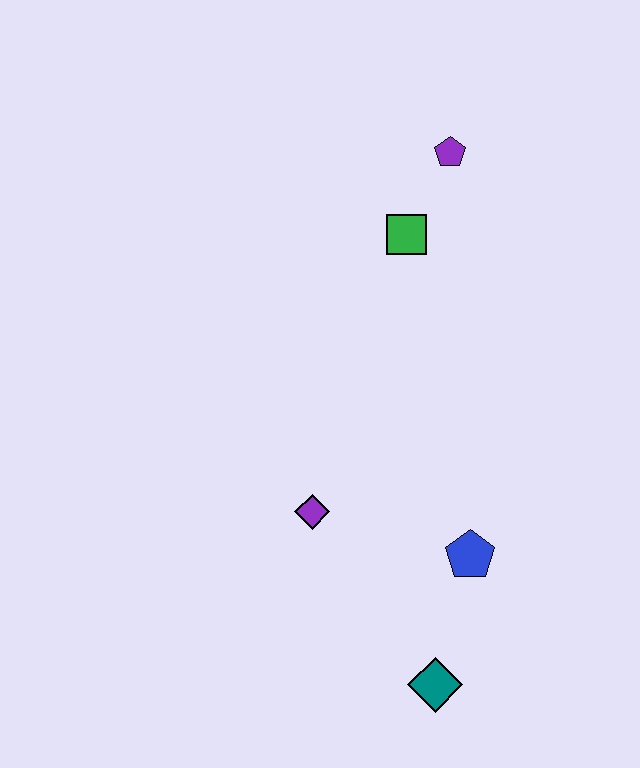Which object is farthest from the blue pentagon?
The purple pentagon is farthest from the blue pentagon.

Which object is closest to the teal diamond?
The blue pentagon is closest to the teal diamond.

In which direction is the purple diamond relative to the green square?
The purple diamond is below the green square.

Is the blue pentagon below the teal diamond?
No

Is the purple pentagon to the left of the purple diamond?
No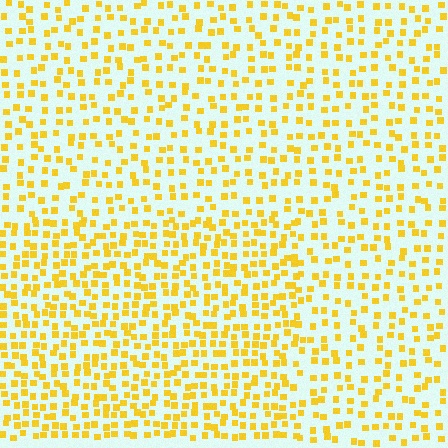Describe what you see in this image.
The image contains small yellow elements arranged at two different densities. A rectangle-shaped region is visible where the elements are more densely packed than the surrounding area.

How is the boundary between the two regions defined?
The boundary is defined by a change in element density (approximately 1.6x ratio). All elements are the same color, size, and shape.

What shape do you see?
I see a rectangle.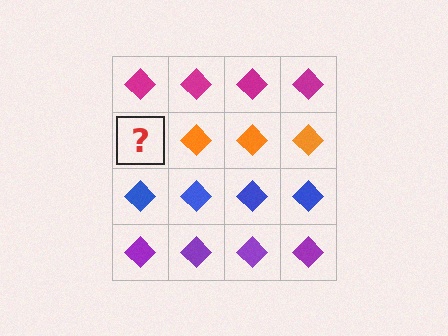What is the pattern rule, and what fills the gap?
The rule is that each row has a consistent color. The gap should be filled with an orange diamond.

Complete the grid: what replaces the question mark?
The question mark should be replaced with an orange diamond.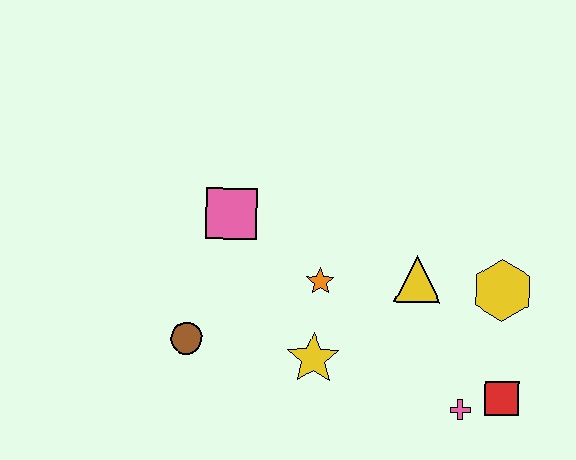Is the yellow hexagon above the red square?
Yes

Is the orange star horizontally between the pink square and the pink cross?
Yes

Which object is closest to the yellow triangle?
The yellow hexagon is closest to the yellow triangle.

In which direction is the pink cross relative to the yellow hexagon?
The pink cross is below the yellow hexagon.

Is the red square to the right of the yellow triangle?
Yes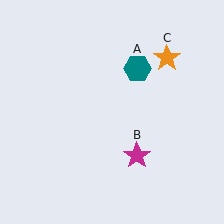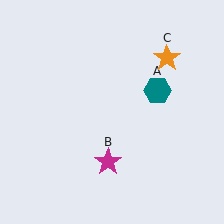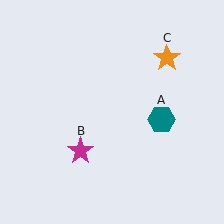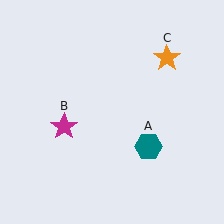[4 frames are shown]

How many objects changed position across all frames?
2 objects changed position: teal hexagon (object A), magenta star (object B).